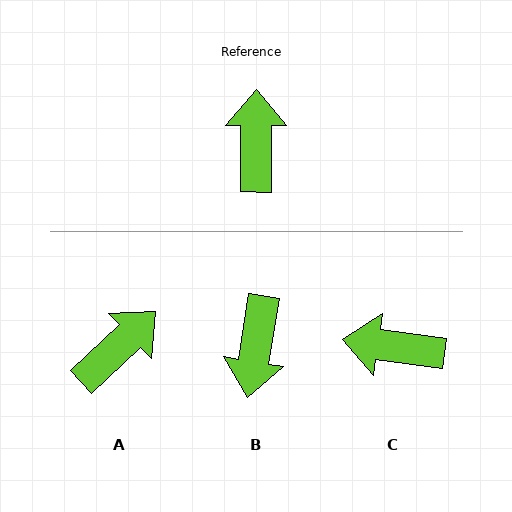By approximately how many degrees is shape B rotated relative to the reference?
Approximately 171 degrees counter-clockwise.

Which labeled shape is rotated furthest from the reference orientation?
B, about 171 degrees away.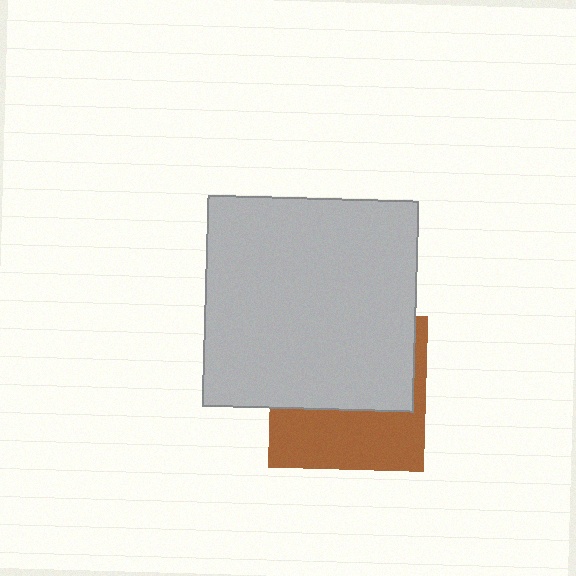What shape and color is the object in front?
The object in front is a light gray square.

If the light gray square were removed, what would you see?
You would see the complete brown square.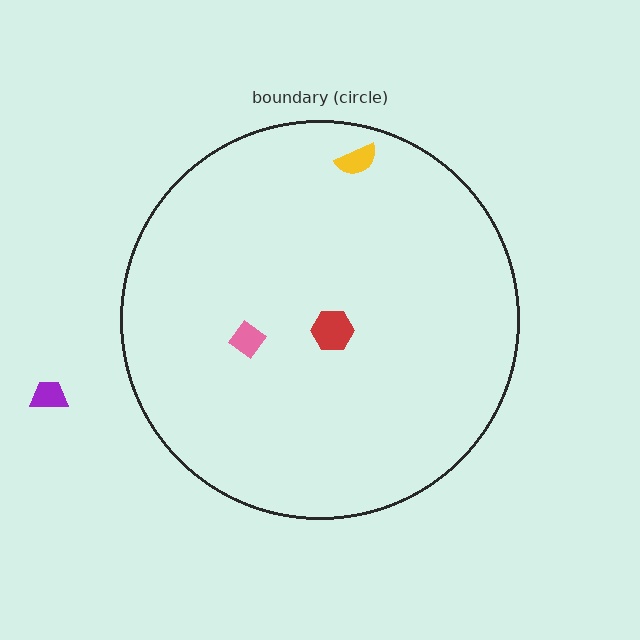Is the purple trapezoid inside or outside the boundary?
Outside.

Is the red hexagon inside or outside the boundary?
Inside.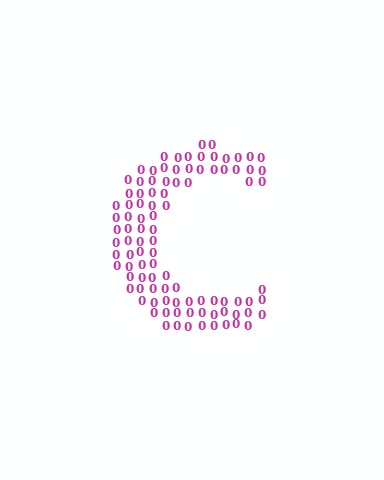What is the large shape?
The large shape is the letter C.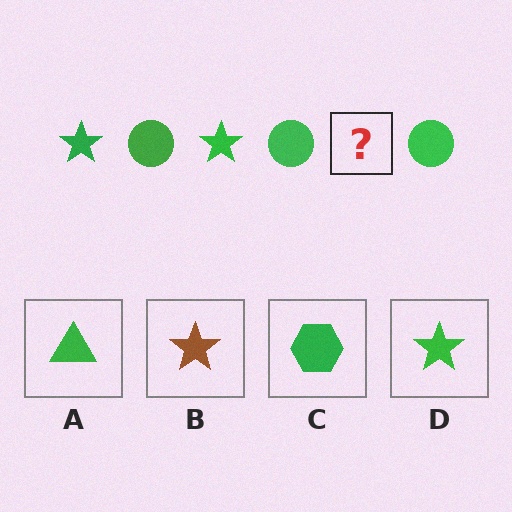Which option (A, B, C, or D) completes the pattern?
D.